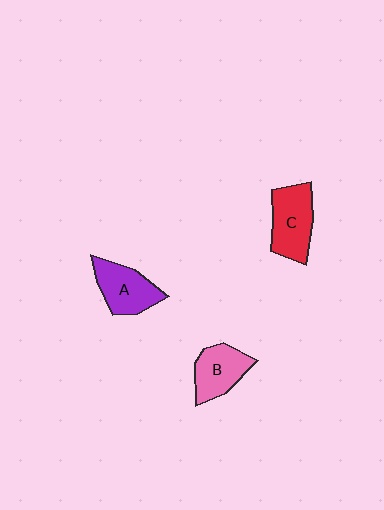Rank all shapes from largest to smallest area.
From largest to smallest: C (red), A (purple), B (pink).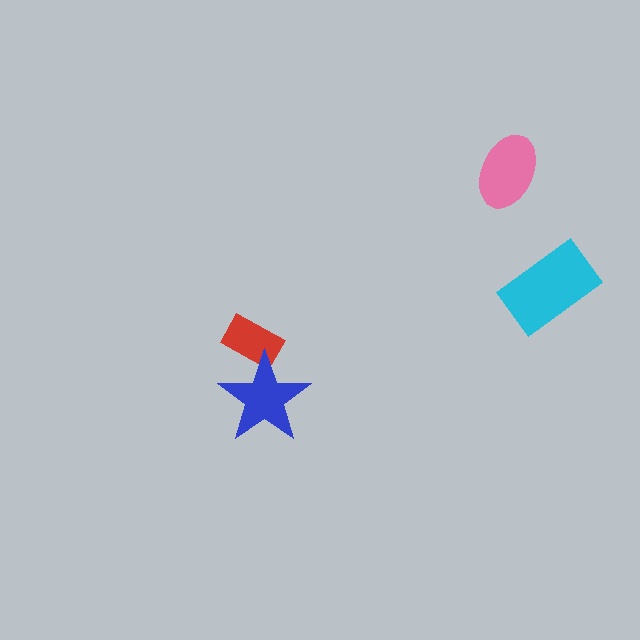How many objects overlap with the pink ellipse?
0 objects overlap with the pink ellipse.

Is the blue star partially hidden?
No, no other shape covers it.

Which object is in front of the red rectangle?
The blue star is in front of the red rectangle.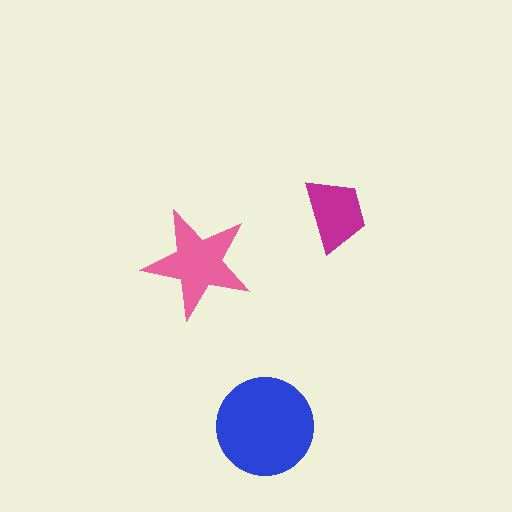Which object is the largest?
The blue circle.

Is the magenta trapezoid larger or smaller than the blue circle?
Smaller.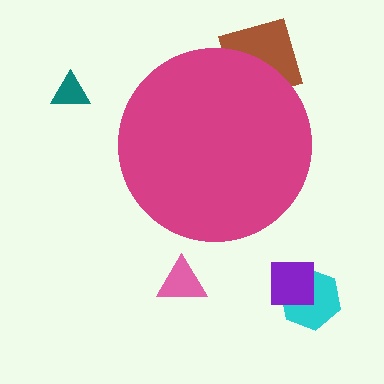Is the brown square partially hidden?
Yes, the brown square is partially hidden behind the magenta circle.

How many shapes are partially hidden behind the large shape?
1 shape is partially hidden.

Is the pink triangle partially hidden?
No, the pink triangle is fully visible.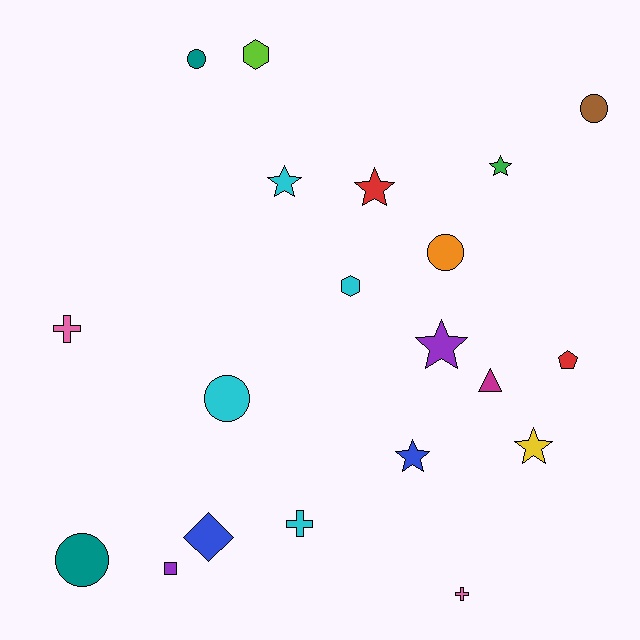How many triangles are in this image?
There is 1 triangle.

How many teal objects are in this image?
There are 2 teal objects.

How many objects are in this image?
There are 20 objects.